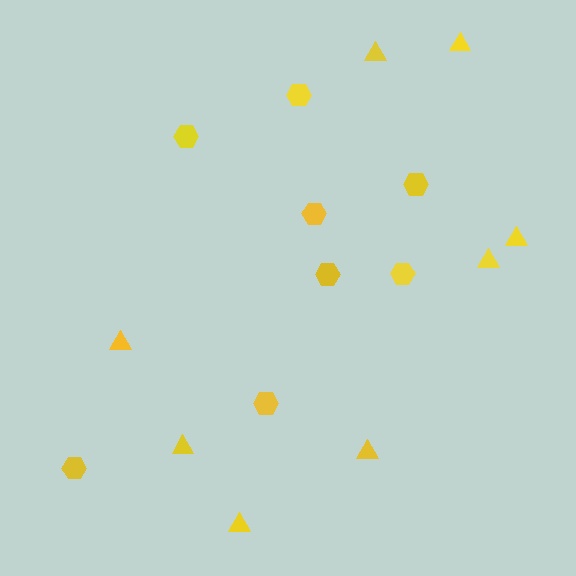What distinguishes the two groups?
There are 2 groups: one group of hexagons (8) and one group of triangles (8).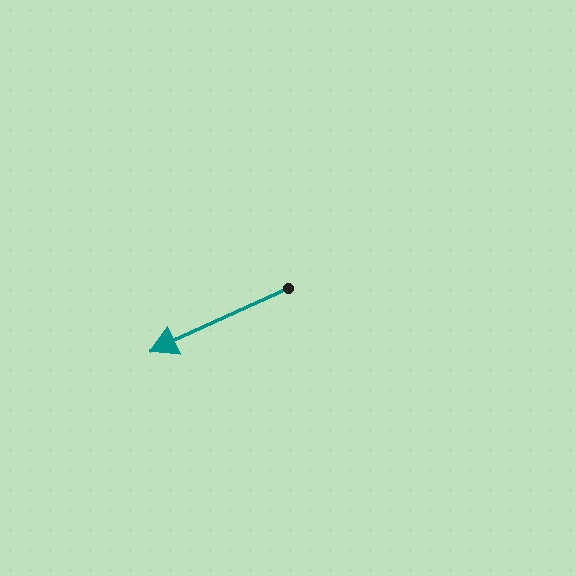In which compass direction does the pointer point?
Southwest.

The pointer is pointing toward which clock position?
Roughly 8 o'clock.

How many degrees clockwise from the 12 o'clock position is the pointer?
Approximately 245 degrees.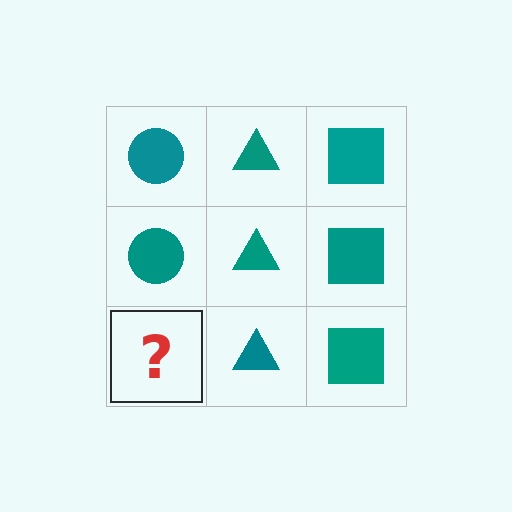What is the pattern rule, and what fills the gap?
The rule is that each column has a consistent shape. The gap should be filled with a teal circle.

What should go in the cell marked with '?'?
The missing cell should contain a teal circle.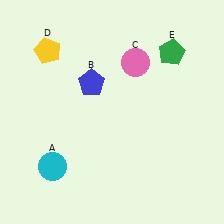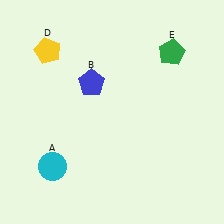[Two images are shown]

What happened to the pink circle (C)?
The pink circle (C) was removed in Image 2. It was in the top-right area of Image 1.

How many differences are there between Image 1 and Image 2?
There is 1 difference between the two images.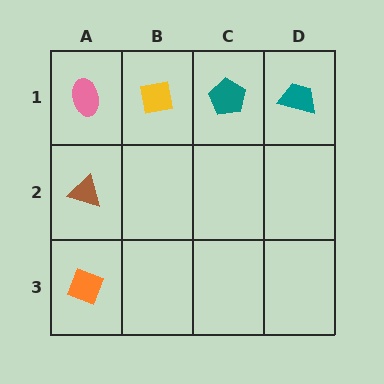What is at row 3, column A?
An orange diamond.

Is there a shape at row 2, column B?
No, that cell is empty.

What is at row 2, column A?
A brown triangle.